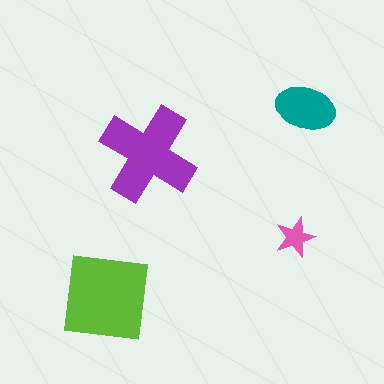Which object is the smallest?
The pink star.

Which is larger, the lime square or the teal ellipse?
The lime square.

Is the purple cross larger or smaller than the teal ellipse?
Larger.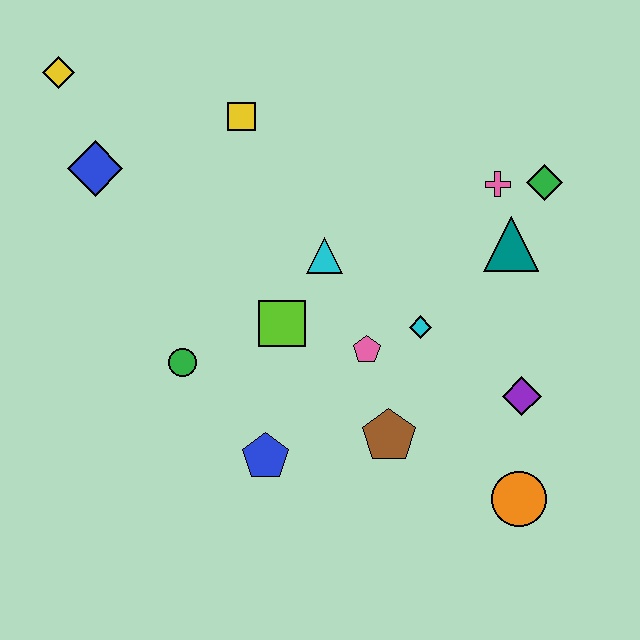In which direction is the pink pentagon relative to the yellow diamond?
The pink pentagon is to the right of the yellow diamond.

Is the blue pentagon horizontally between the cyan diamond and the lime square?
No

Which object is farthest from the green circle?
The green diamond is farthest from the green circle.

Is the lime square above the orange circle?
Yes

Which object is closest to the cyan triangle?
The lime square is closest to the cyan triangle.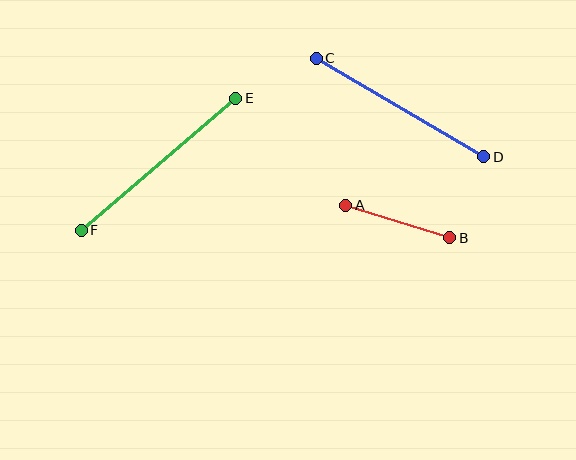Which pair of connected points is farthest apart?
Points E and F are farthest apart.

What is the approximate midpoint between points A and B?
The midpoint is at approximately (398, 221) pixels.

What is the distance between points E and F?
The distance is approximately 203 pixels.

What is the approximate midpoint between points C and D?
The midpoint is at approximately (400, 107) pixels.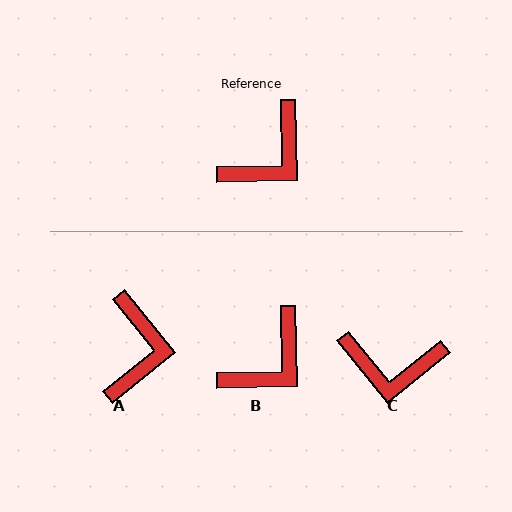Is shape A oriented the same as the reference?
No, it is off by about 37 degrees.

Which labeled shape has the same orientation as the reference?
B.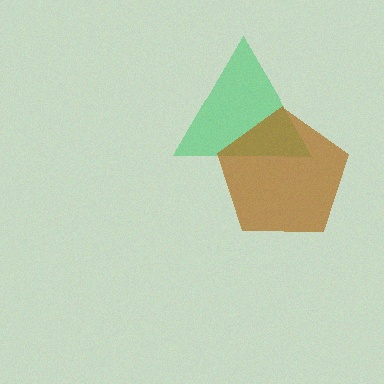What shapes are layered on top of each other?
The layered shapes are: a green triangle, a brown pentagon.